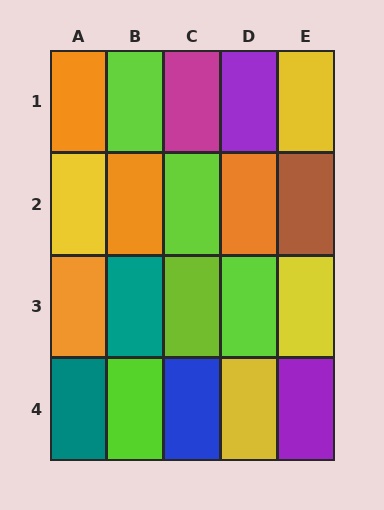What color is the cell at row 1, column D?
Purple.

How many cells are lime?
5 cells are lime.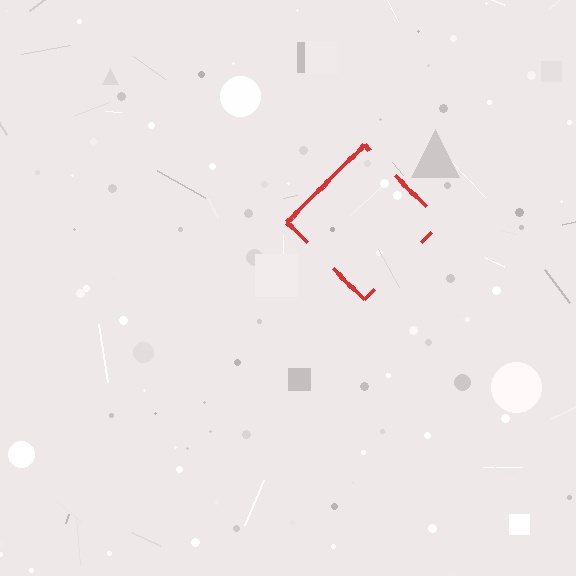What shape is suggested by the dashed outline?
The dashed outline suggests a diamond.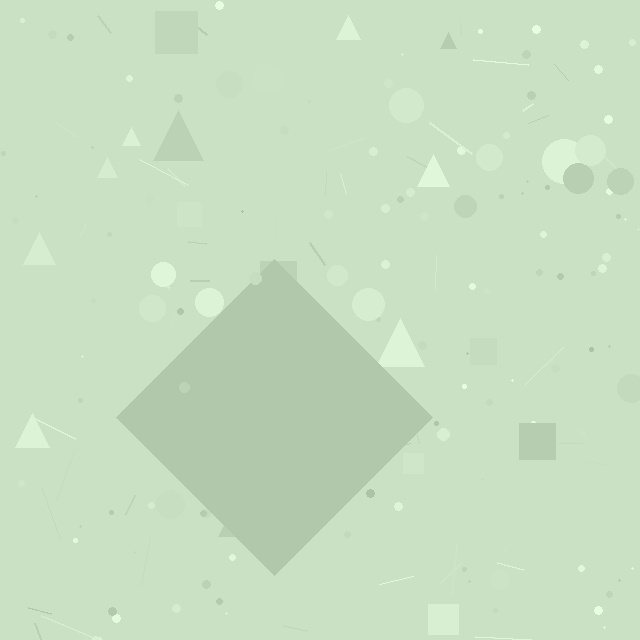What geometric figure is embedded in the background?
A diamond is embedded in the background.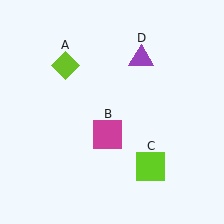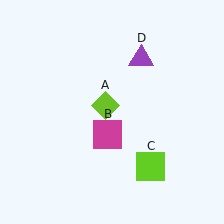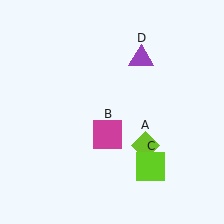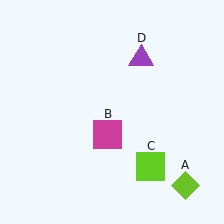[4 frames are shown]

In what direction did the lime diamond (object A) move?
The lime diamond (object A) moved down and to the right.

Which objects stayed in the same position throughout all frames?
Magenta square (object B) and lime square (object C) and purple triangle (object D) remained stationary.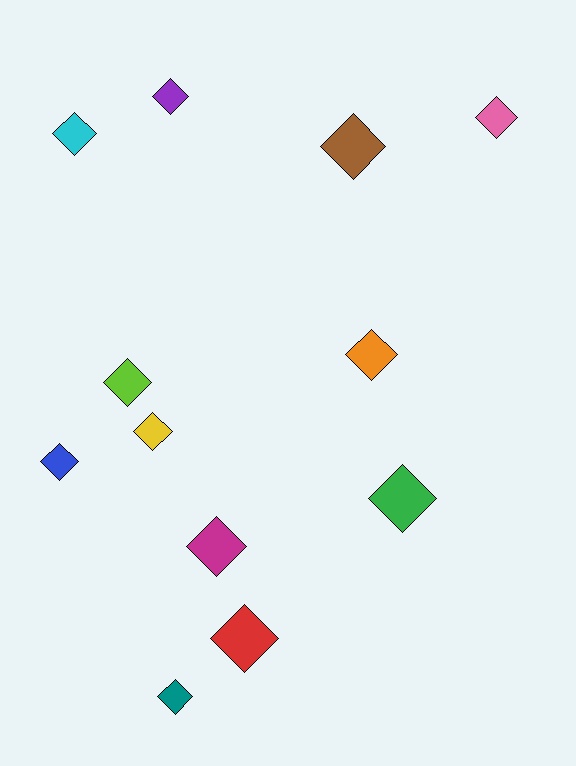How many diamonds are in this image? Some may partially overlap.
There are 12 diamonds.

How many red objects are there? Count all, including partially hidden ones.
There is 1 red object.